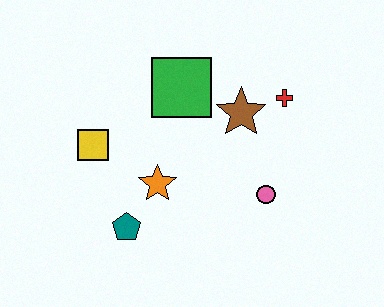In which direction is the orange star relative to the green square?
The orange star is below the green square.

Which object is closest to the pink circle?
The brown star is closest to the pink circle.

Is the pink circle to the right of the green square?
Yes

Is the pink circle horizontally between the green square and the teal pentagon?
No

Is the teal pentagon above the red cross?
No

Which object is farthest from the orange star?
The red cross is farthest from the orange star.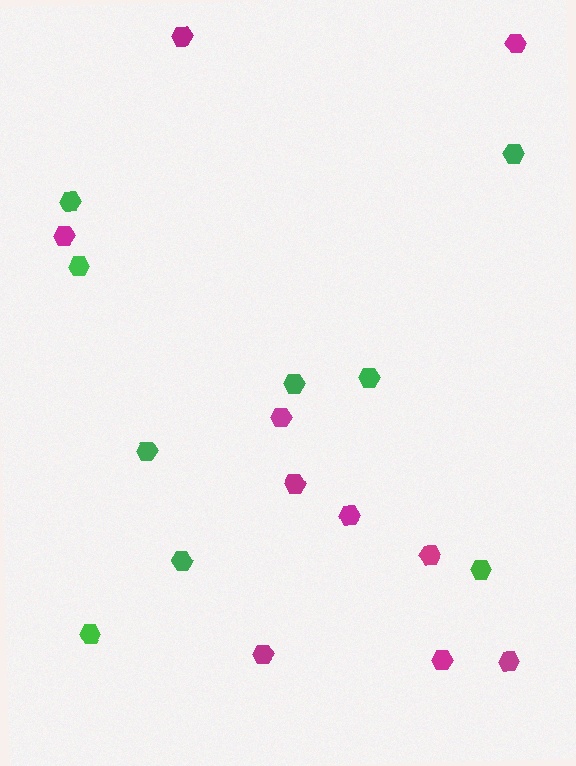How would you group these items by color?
There are 2 groups: one group of magenta hexagons (10) and one group of green hexagons (9).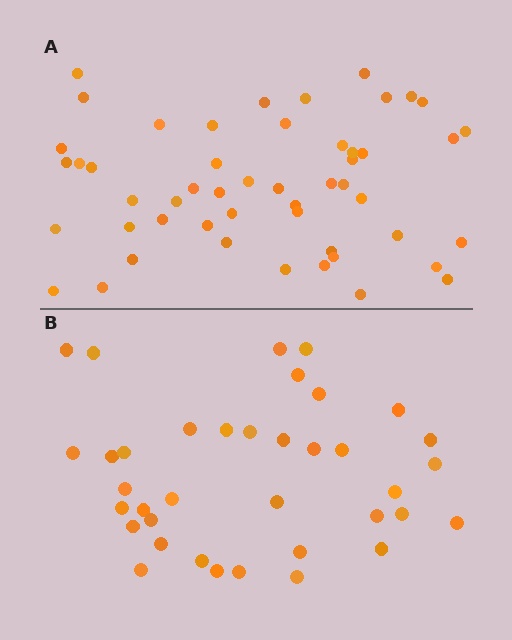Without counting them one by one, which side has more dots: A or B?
Region A (the top region) has more dots.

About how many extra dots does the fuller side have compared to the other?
Region A has approximately 15 more dots than region B.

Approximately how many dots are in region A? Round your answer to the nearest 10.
About 50 dots. (The exact count is 51, which rounds to 50.)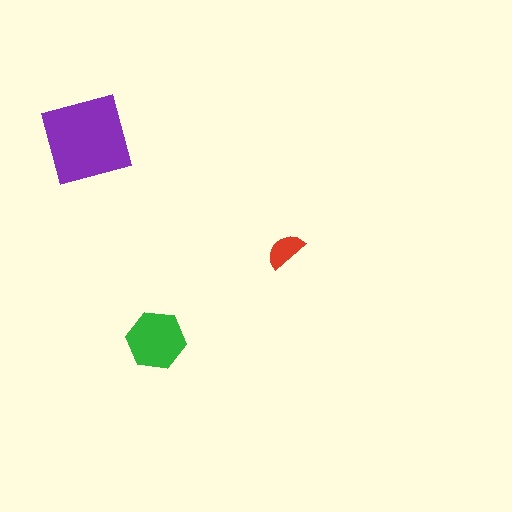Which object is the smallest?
The red semicircle.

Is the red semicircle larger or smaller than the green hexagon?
Smaller.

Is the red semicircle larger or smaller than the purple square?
Smaller.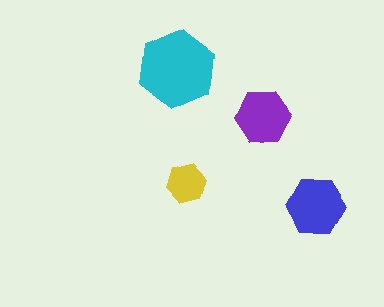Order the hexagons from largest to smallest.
the cyan one, the blue one, the purple one, the yellow one.